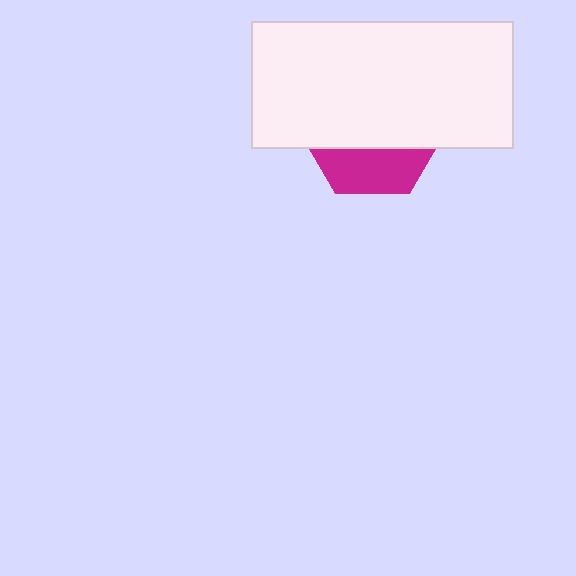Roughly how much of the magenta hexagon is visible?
A small part of it is visible (roughly 30%).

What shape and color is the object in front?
The object in front is a white rectangle.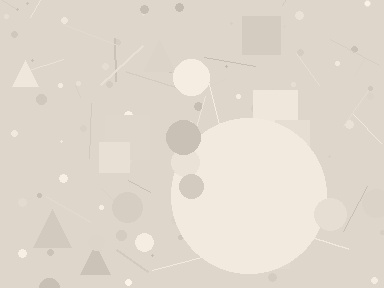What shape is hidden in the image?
A circle is hidden in the image.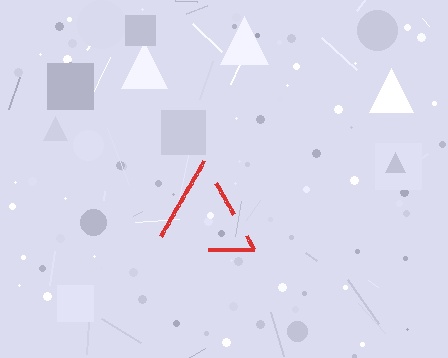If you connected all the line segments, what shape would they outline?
They would outline a triangle.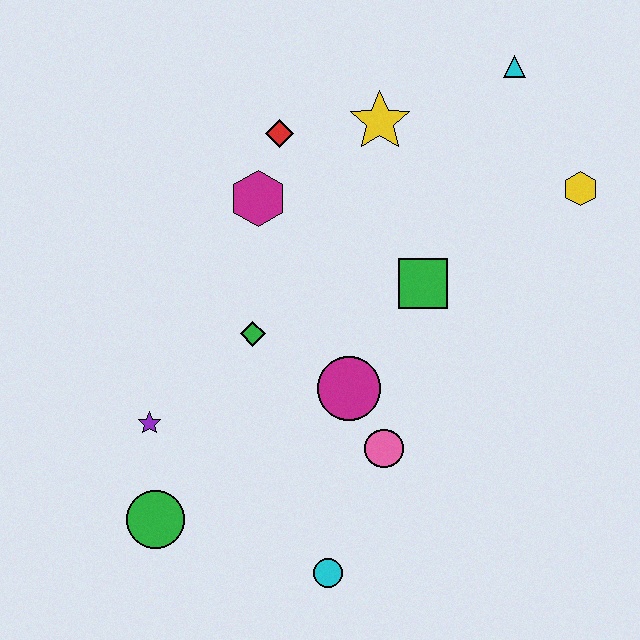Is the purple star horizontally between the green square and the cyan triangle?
No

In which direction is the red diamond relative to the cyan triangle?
The red diamond is to the left of the cyan triangle.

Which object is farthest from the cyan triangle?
The green circle is farthest from the cyan triangle.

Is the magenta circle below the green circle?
No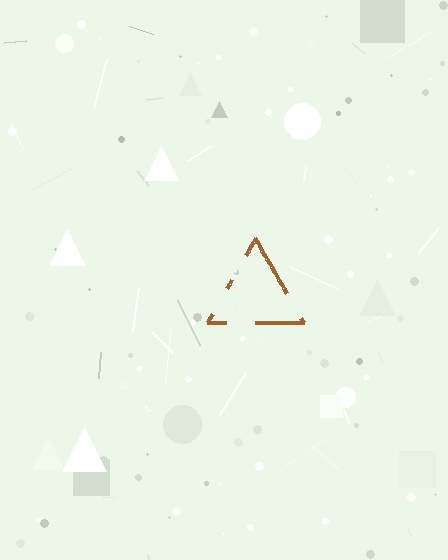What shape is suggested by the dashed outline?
The dashed outline suggests a triangle.